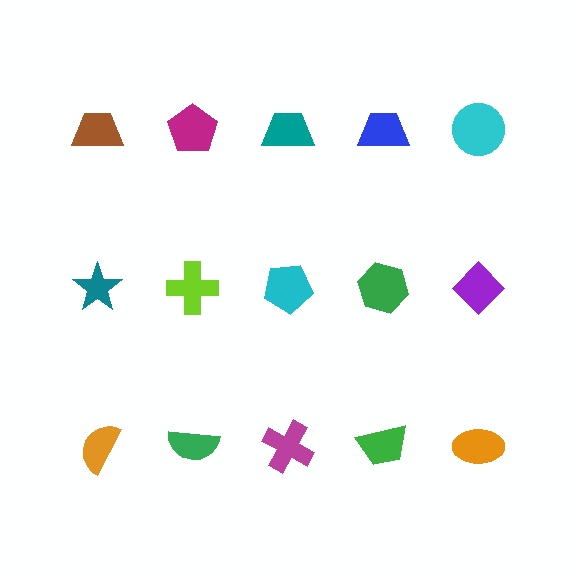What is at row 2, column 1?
A teal star.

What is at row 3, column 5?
An orange ellipse.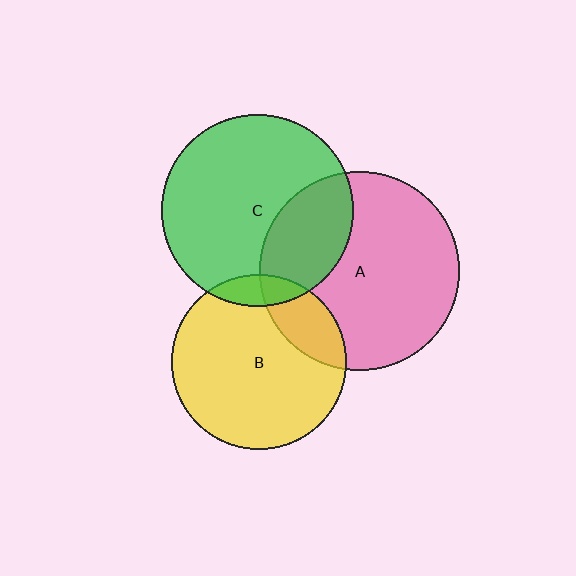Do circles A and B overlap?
Yes.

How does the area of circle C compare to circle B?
Approximately 1.2 times.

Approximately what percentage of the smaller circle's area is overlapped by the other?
Approximately 20%.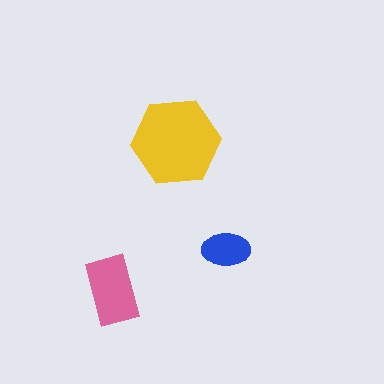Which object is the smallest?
The blue ellipse.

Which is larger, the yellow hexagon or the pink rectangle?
The yellow hexagon.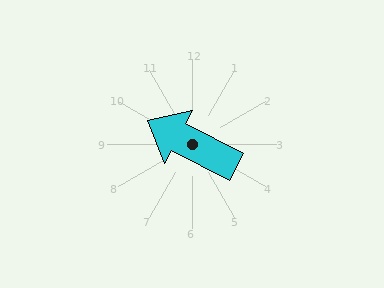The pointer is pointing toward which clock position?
Roughly 10 o'clock.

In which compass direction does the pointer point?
Northwest.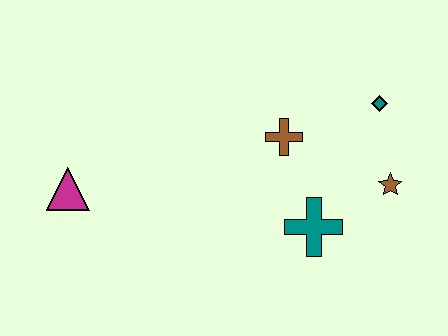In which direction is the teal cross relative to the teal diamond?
The teal cross is below the teal diamond.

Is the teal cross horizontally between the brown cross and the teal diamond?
Yes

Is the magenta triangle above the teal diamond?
No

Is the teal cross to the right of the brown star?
No